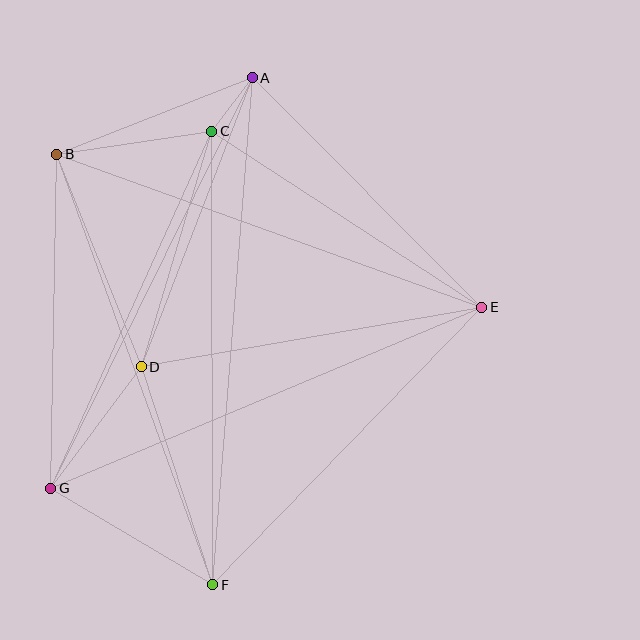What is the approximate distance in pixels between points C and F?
The distance between C and F is approximately 453 pixels.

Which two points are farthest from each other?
Points A and F are farthest from each other.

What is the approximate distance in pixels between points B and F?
The distance between B and F is approximately 458 pixels.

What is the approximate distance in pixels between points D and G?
The distance between D and G is approximately 151 pixels.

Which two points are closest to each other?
Points A and C are closest to each other.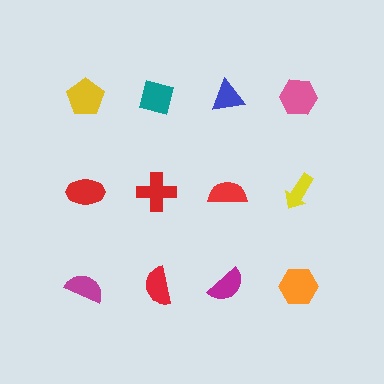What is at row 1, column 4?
A pink hexagon.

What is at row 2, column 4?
A yellow arrow.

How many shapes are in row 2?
4 shapes.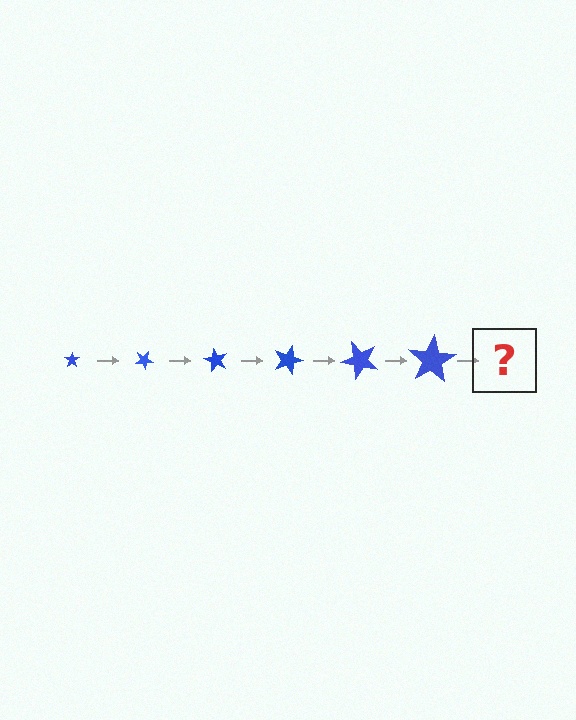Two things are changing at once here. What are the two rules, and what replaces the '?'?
The two rules are that the star grows larger each step and it rotates 30 degrees each step. The '?' should be a star, larger than the previous one and rotated 180 degrees from the start.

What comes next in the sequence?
The next element should be a star, larger than the previous one and rotated 180 degrees from the start.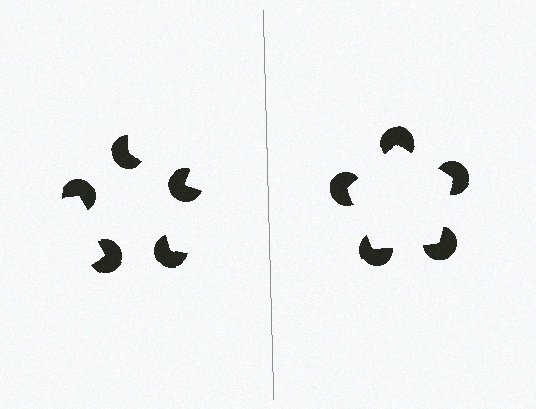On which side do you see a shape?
An illusory pentagon appears on the right side. On the left side the wedge cuts are rotated, so no coherent shape forms.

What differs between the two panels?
The pac-man discs are positioned identically on both sides; only the wedge orientations differ. On the right they align to a pentagon; on the left they are misaligned.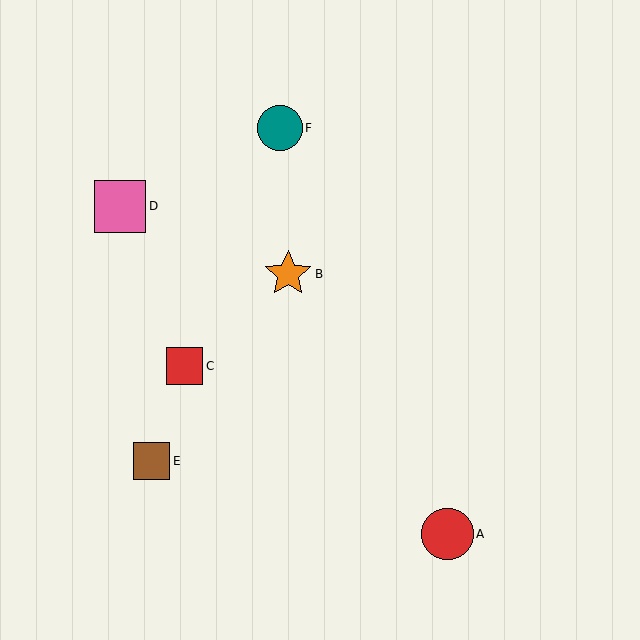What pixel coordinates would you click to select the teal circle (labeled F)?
Click at (280, 128) to select the teal circle F.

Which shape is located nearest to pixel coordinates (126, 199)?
The pink square (labeled D) at (120, 206) is nearest to that location.